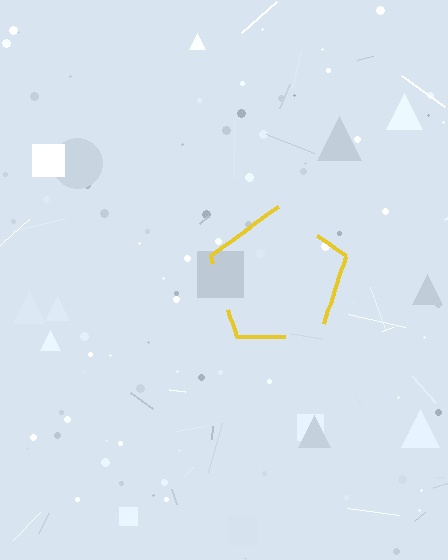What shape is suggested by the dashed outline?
The dashed outline suggests a pentagon.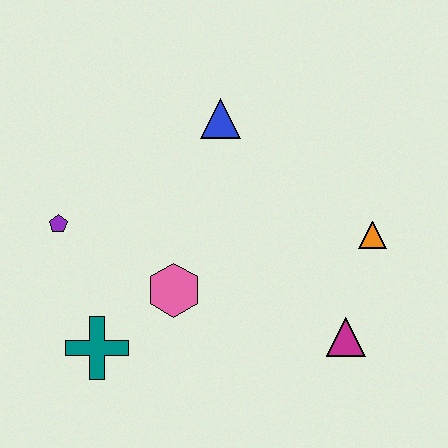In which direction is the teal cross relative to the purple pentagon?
The teal cross is below the purple pentagon.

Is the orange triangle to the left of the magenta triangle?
No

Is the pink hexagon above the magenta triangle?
Yes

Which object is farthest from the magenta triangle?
The purple pentagon is farthest from the magenta triangle.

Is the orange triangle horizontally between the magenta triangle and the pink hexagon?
No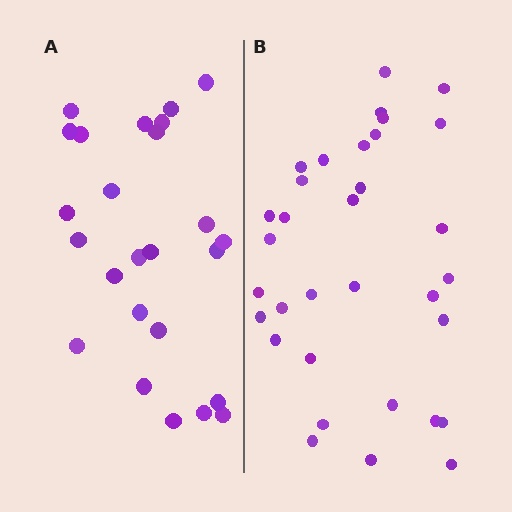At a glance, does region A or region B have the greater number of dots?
Region B (the right region) has more dots.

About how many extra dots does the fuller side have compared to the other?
Region B has roughly 8 or so more dots than region A.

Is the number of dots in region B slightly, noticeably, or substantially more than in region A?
Region B has noticeably more, but not dramatically so. The ratio is roughly 1.3 to 1.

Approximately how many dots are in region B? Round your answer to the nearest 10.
About 30 dots. (The exact count is 33, which rounds to 30.)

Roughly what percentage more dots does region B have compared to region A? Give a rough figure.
About 30% more.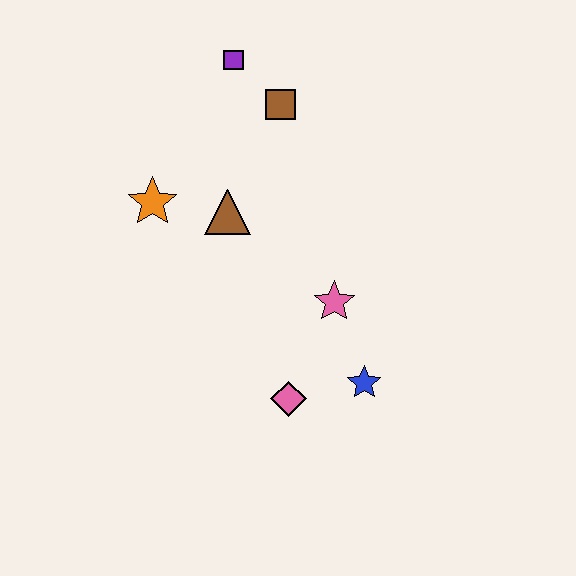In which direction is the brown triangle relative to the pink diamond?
The brown triangle is above the pink diamond.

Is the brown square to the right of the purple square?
Yes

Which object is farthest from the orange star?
The blue star is farthest from the orange star.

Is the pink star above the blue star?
Yes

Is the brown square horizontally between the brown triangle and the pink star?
Yes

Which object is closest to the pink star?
The blue star is closest to the pink star.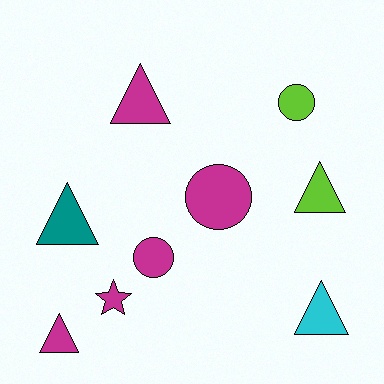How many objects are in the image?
There are 9 objects.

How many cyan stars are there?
There are no cyan stars.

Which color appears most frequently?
Magenta, with 5 objects.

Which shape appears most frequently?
Triangle, with 5 objects.